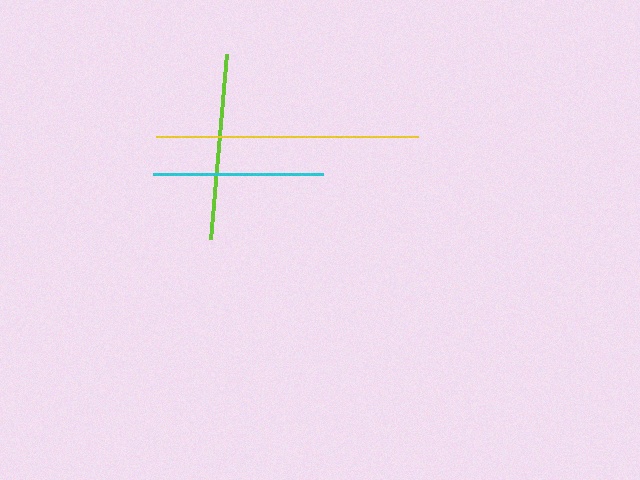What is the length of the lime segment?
The lime segment is approximately 186 pixels long.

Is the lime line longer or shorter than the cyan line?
The lime line is longer than the cyan line.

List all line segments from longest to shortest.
From longest to shortest: yellow, lime, cyan.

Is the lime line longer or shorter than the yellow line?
The yellow line is longer than the lime line.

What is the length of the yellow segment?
The yellow segment is approximately 261 pixels long.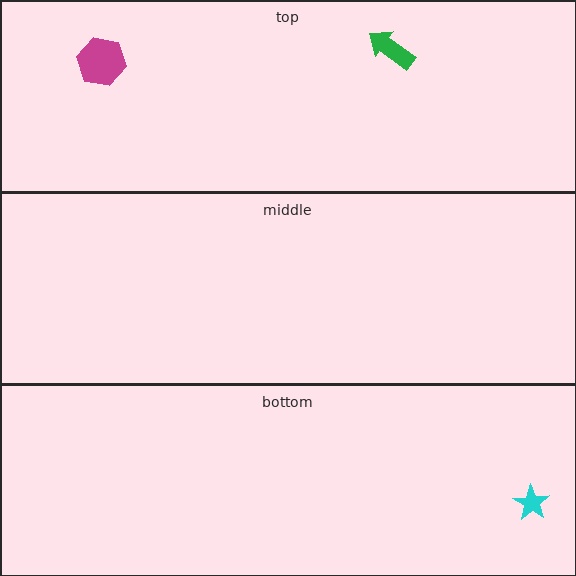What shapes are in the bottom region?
The cyan star.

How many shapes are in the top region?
2.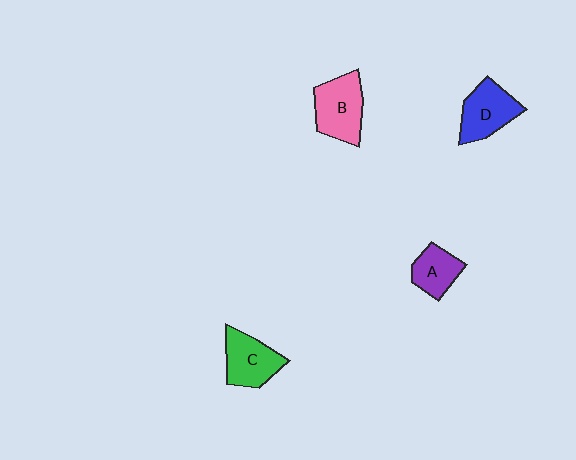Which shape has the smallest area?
Shape A (purple).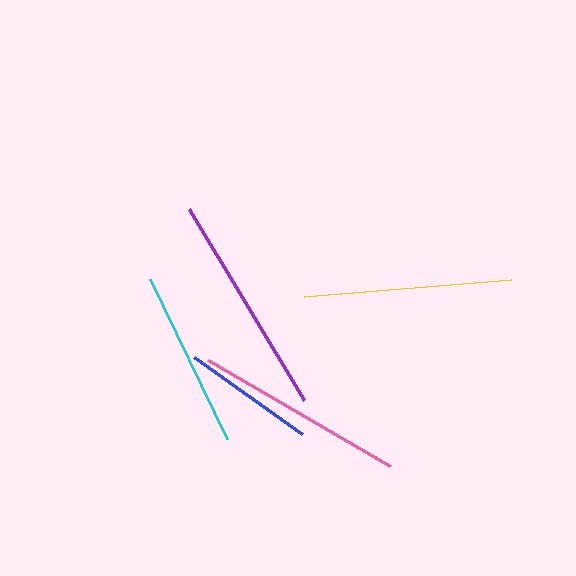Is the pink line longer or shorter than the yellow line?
The pink line is longer than the yellow line.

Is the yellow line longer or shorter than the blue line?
The yellow line is longer than the blue line.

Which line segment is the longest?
The purple line is the longest at approximately 222 pixels.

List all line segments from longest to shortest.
From longest to shortest: purple, pink, yellow, cyan, blue.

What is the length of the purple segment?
The purple segment is approximately 222 pixels long.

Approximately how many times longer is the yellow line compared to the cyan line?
The yellow line is approximately 1.2 times the length of the cyan line.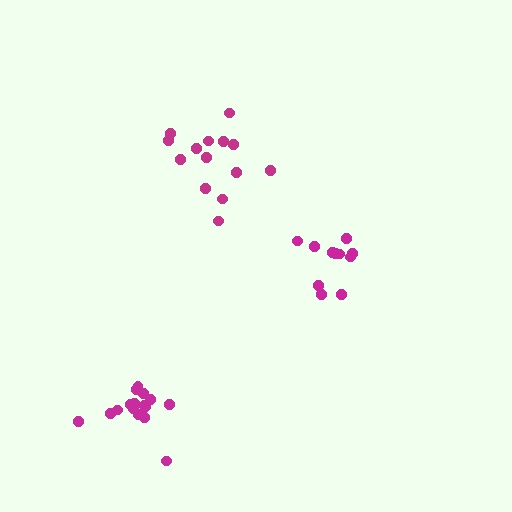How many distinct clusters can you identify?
There are 3 distinct clusters.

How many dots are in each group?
Group 1: 11 dots, Group 2: 14 dots, Group 3: 16 dots (41 total).